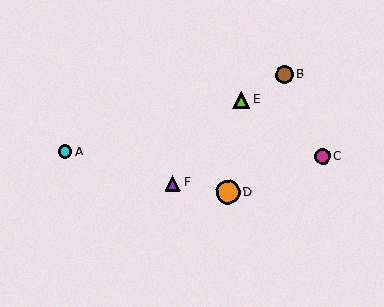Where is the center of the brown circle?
The center of the brown circle is at (285, 75).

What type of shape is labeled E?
Shape E is a lime triangle.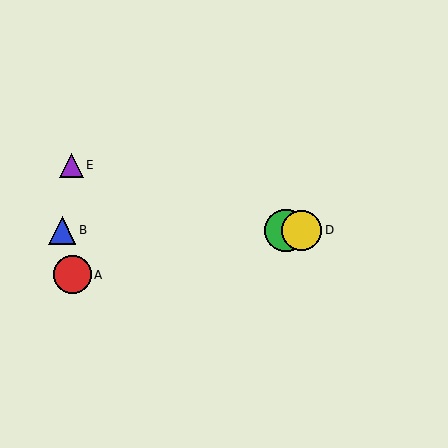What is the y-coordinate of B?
Object B is at y≈230.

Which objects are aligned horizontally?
Objects B, C, D are aligned horizontally.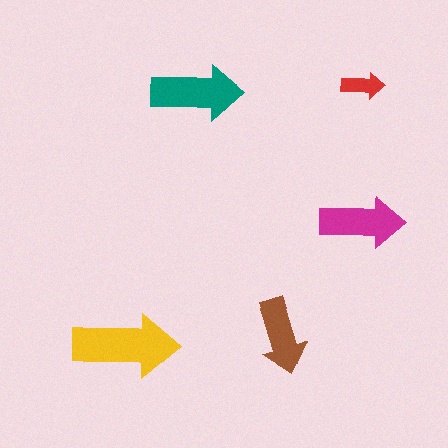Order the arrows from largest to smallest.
the yellow one, the teal one, the magenta one, the brown one, the red one.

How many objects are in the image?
There are 5 objects in the image.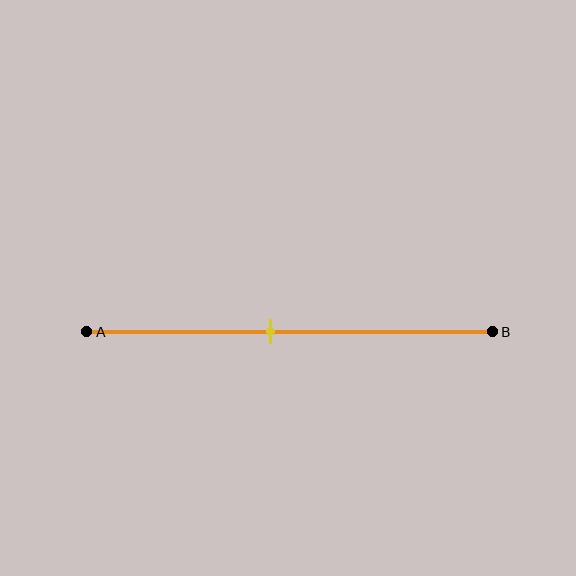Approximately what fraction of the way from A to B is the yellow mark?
The yellow mark is approximately 45% of the way from A to B.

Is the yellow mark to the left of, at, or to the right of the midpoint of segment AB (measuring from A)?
The yellow mark is to the left of the midpoint of segment AB.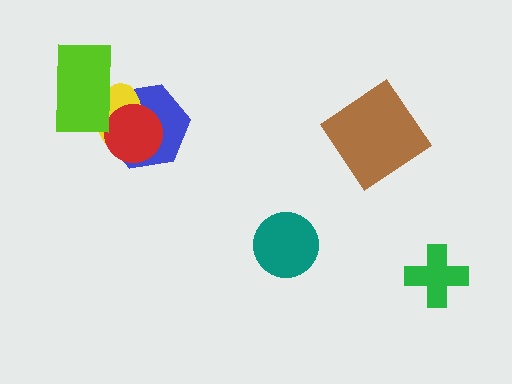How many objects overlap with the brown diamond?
0 objects overlap with the brown diamond.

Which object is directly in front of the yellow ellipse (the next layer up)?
The red circle is directly in front of the yellow ellipse.